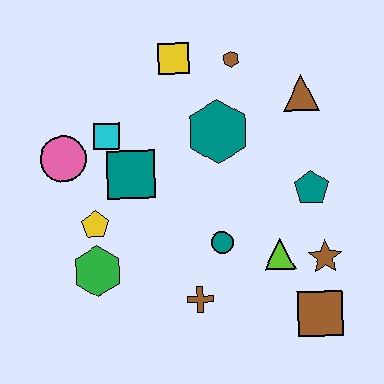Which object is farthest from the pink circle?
The brown square is farthest from the pink circle.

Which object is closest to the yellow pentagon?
The green hexagon is closest to the yellow pentagon.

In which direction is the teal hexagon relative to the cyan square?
The teal hexagon is to the right of the cyan square.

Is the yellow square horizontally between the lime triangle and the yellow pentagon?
Yes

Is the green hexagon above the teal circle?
No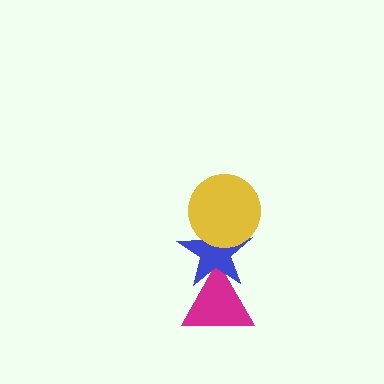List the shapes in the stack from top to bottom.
From top to bottom: the yellow circle, the blue star, the magenta triangle.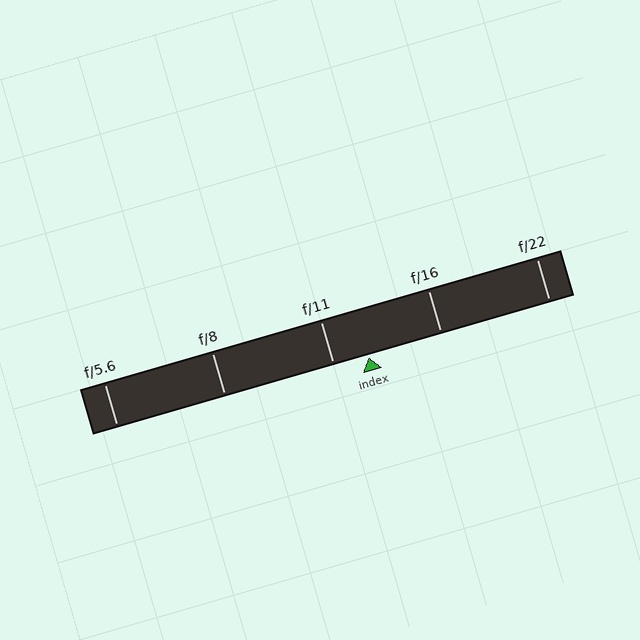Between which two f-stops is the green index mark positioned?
The index mark is between f/11 and f/16.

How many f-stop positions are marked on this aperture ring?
There are 5 f-stop positions marked.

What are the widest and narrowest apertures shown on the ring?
The widest aperture shown is f/5.6 and the narrowest is f/22.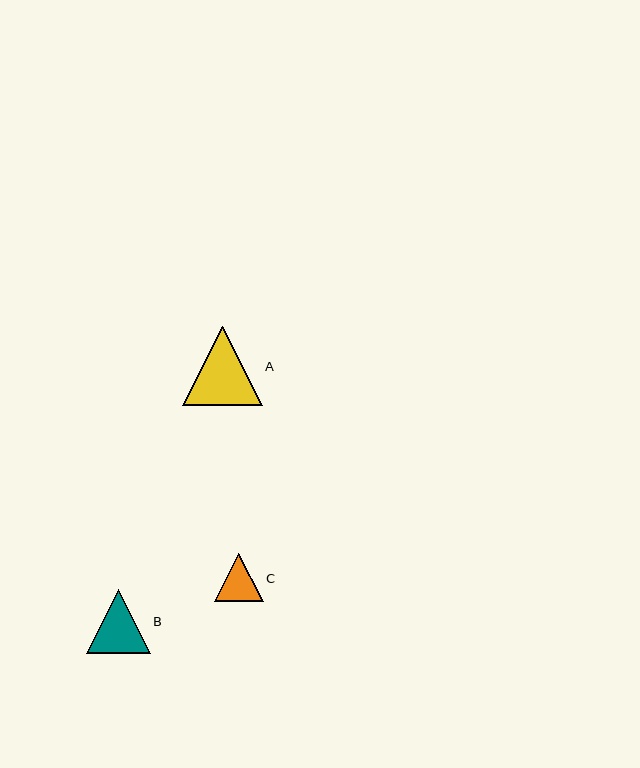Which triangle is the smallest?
Triangle C is the smallest with a size of approximately 48 pixels.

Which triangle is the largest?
Triangle A is the largest with a size of approximately 80 pixels.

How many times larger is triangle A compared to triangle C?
Triangle A is approximately 1.6 times the size of triangle C.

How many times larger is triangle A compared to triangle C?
Triangle A is approximately 1.6 times the size of triangle C.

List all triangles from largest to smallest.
From largest to smallest: A, B, C.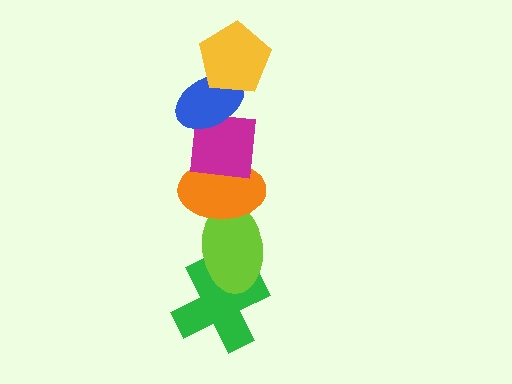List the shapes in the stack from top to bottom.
From top to bottom: the yellow pentagon, the blue ellipse, the magenta square, the orange ellipse, the lime ellipse, the green cross.